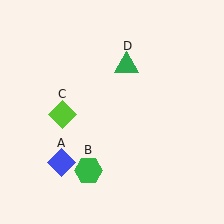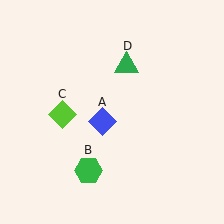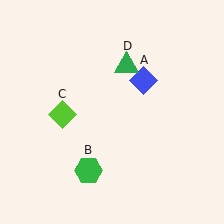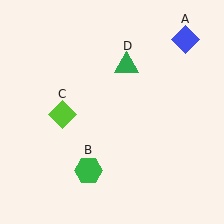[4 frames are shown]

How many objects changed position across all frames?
1 object changed position: blue diamond (object A).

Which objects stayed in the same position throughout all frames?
Green hexagon (object B) and lime diamond (object C) and green triangle (object D) remained stationary.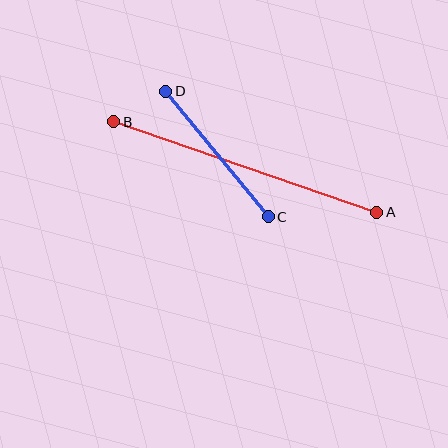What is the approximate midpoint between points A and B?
The midpoint is at approximately (245, 167) pixels.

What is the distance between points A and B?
The distance is approximately 278 pixels.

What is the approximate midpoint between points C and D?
The midpoint is at approximately (217, 154) pixels.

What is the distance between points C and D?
The distance is approximately 162 pixels.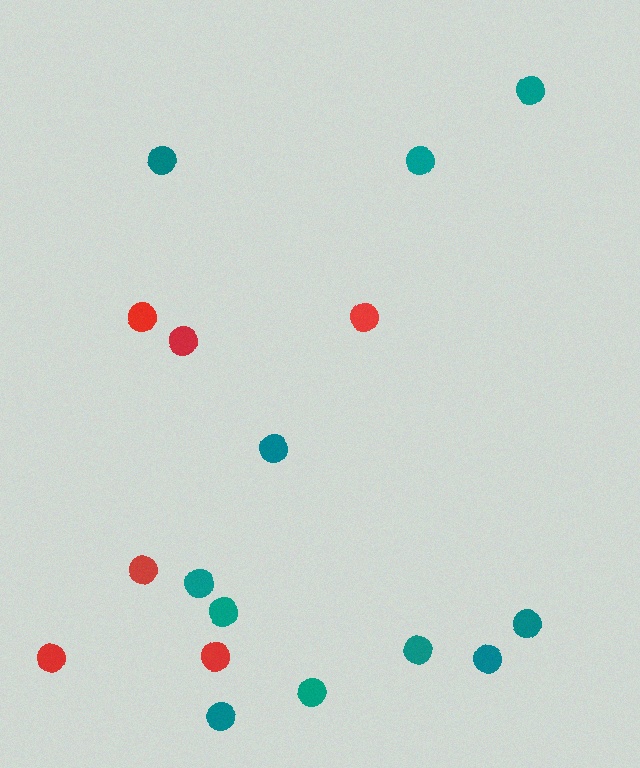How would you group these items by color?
There are 2 groups: one group of teal circles (11) and one group of red circles (6).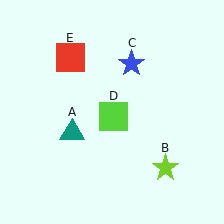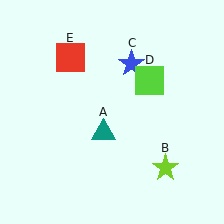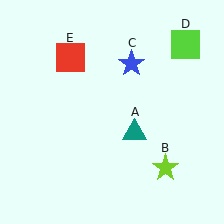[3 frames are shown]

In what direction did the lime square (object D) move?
The lime square (object D) moved up and to the right.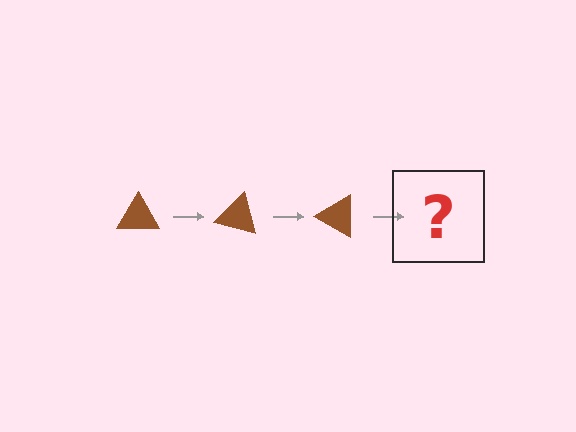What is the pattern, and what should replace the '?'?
The pattern is that the triangle rotates 15 degrees each step. The '?' should be a brown triangle rotated 45 degrees.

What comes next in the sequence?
The next element should be a brown triangle rotated 45 degrees.